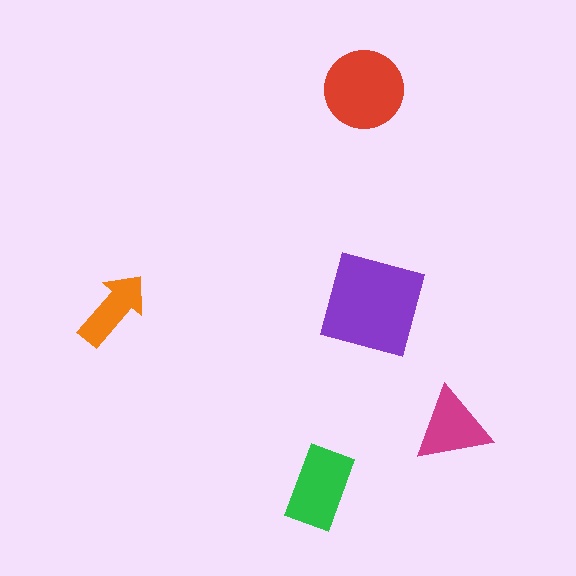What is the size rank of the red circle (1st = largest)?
2nd.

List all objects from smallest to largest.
The orange arrow, the magenta triangle, the green rectangle, the red circle, the purple diamond.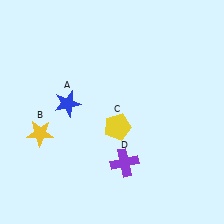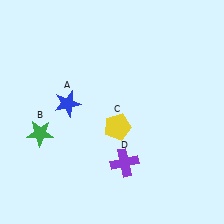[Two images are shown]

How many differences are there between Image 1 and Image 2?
There is 1 difference between the two images.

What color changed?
The star (B) changed from yellow in Image 1 to green in Image 2.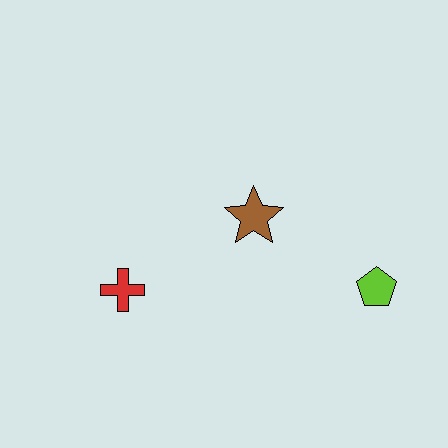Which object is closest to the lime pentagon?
The brown star is closest to the lime pentagon.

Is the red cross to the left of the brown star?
Yes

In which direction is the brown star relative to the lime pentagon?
The brown star is to the left of the lime pentagon.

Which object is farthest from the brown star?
The red cross is farthest from the brown star.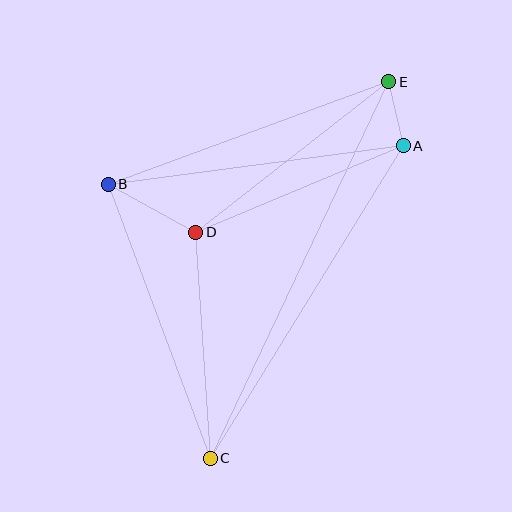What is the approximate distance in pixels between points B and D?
The distance between B and D is approximately 100 pixels.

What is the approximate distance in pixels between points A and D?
The distance between A and D is approximately 225 pixels.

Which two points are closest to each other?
Points A and E are closest to each other.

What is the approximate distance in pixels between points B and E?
The distance between B and E is approximately 299 pixels.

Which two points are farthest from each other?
Points C and E are farthest from each other.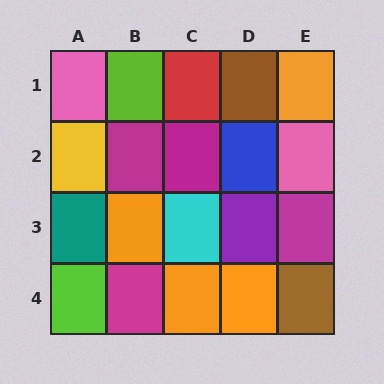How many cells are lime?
2 cells are lime.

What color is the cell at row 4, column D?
Orange.